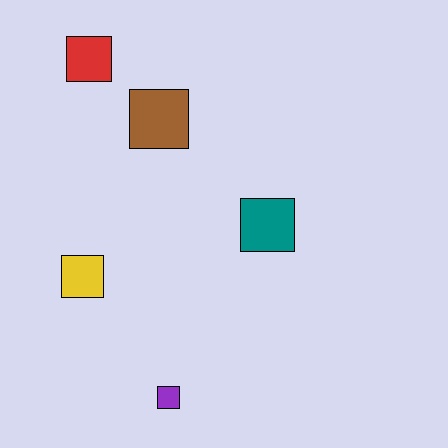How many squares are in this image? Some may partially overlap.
There are 5 squares.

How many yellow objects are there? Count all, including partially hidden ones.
There is 1 yellow object.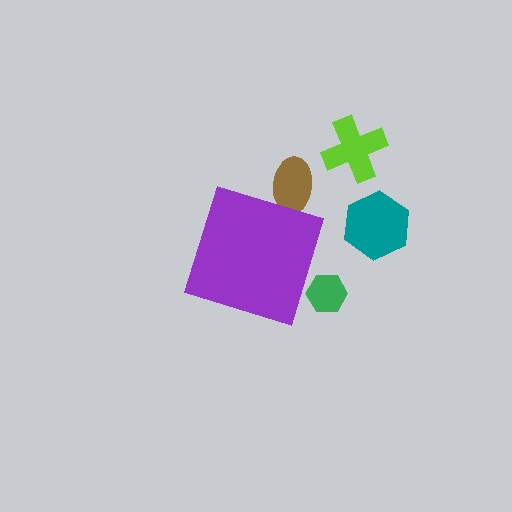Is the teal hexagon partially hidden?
No, the teal hexagon is fully visible.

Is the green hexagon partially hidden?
Yes, the green hexagon is partially hidden behind the purple diamond.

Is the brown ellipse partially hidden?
Yes, the brown ellipse is partially hidden behind the purple diamond.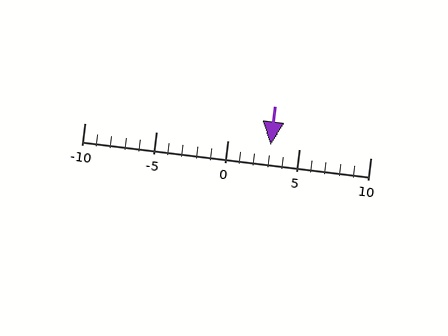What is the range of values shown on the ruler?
The ruler shows values from -10 to 10.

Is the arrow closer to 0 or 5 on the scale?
The arrow is closer to 5.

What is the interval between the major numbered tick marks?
The major tick marks are spaced 5 units apart.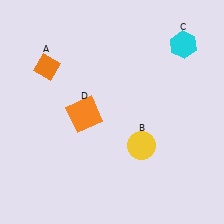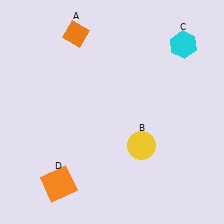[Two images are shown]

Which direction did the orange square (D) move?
The orange square (D) moved down.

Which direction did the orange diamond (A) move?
The orange diamond (A) moved up.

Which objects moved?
The objects that moved are: the orange diamond (A), the orange square (D).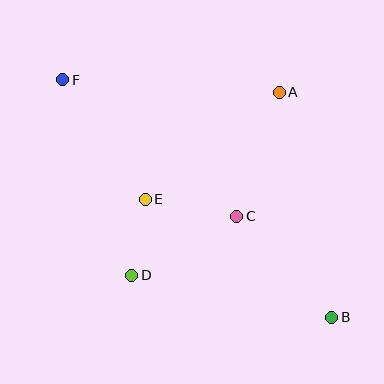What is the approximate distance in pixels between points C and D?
The distance between C and D is approximately 120 pixels.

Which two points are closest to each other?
Points D and E are closest to each other.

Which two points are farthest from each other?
Points B and F are farthest from each other.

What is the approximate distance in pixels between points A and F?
The distance between A and F is approximately 217 pixels.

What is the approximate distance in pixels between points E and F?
The distance between E and F is approximately 146 pixels.